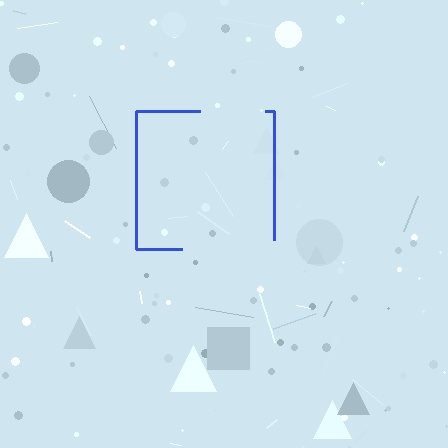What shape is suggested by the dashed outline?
The dashed outline suggests a square.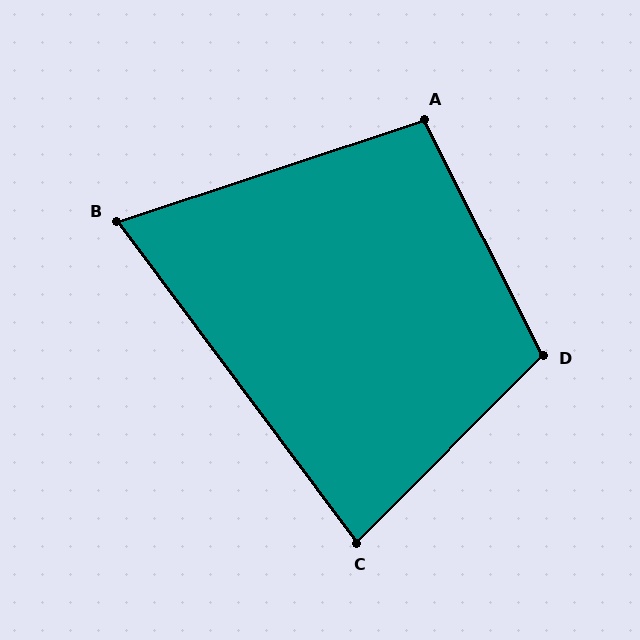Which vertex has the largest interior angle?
D, at approximately 108 degrees.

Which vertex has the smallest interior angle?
B, at approximately 72 degrees.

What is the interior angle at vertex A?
Approximately 98 degrees (obtuse).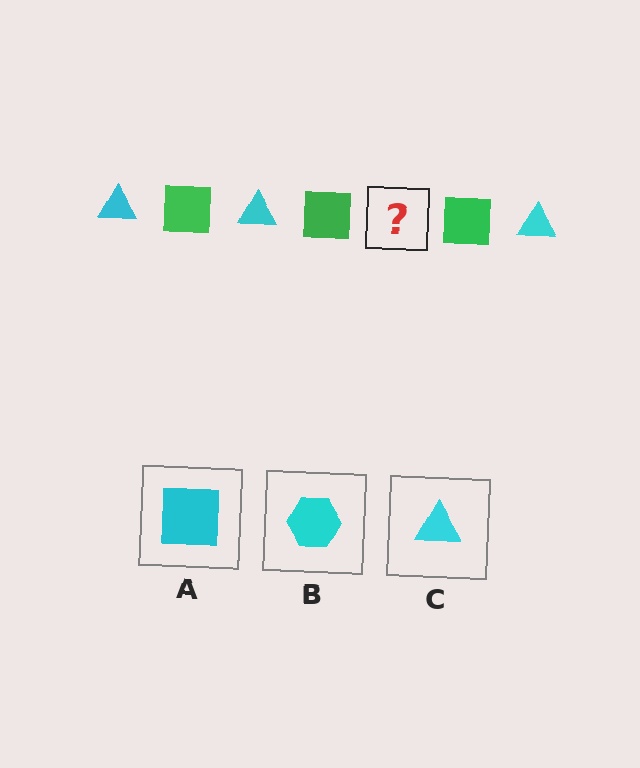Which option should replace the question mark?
Option C.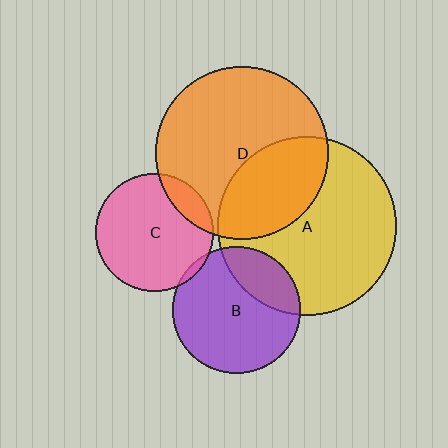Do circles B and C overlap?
Yes.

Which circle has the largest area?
Circle A (yellow).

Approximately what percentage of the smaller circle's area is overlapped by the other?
Approximately 5%.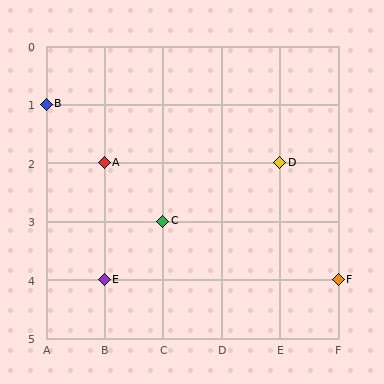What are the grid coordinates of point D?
Point D is at grid coordinates (E, 2).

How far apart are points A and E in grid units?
Points A and E are 2 rows apart.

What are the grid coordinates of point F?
Point F is at grid coordinates (F, 4).